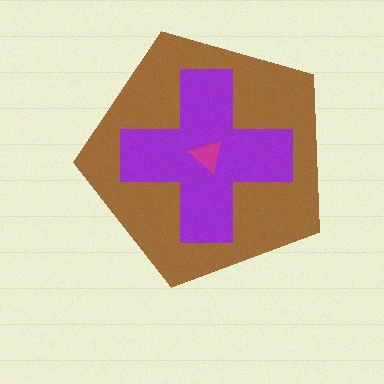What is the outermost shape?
The brown pentagon.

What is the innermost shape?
The magenta triangle.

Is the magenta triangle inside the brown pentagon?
Yes.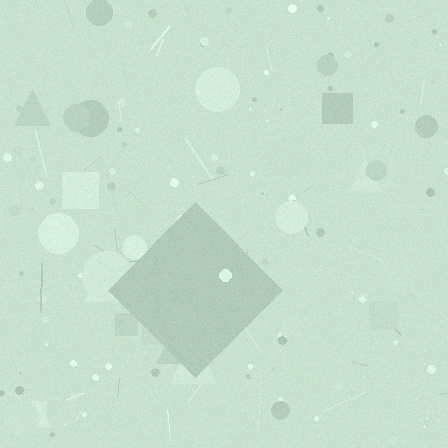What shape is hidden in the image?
A diamond is hidden in the image.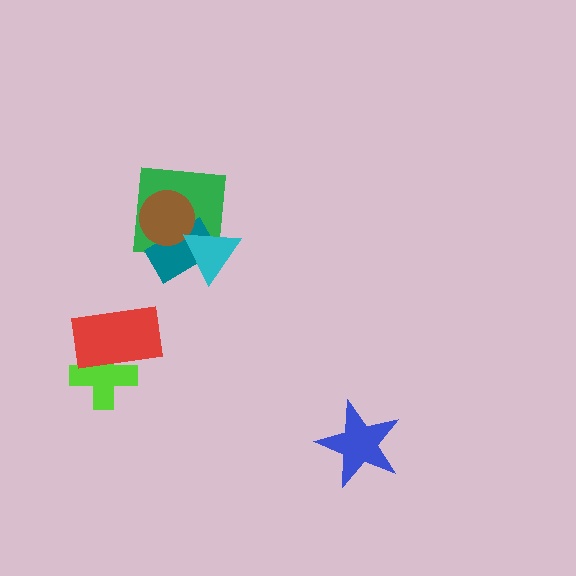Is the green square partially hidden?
Yes, it is partially covered by another shape.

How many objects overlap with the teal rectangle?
3 objects overlap with the teal rectangle.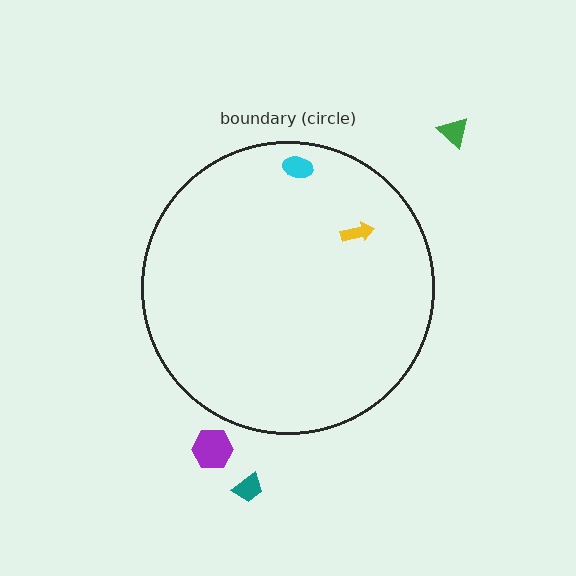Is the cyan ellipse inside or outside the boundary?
Inside.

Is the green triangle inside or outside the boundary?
Outside.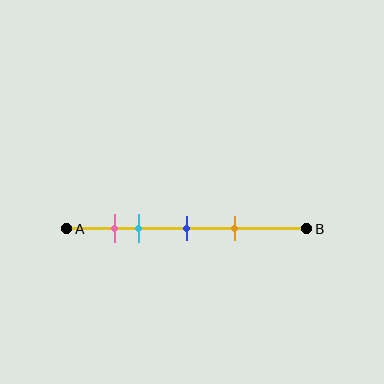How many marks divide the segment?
There are 4 marks dividing the segment.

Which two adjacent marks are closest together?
The pink and cyan marks are the closest adjacent pair.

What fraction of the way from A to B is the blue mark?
The blue mark is approximately 50% (0.5) of the way from A to B.